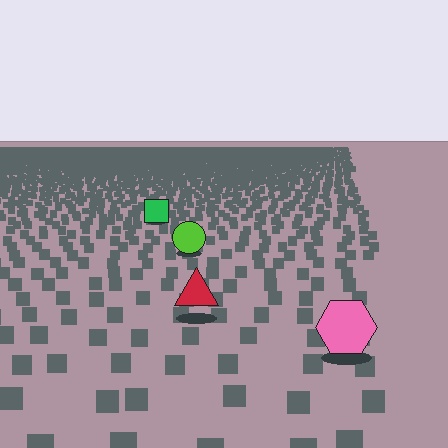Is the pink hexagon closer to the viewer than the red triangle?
Yes. The pink hexagon is closer — you can tell from the texture gradient: the ground texture is coarser near it.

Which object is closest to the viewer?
The pink hexagon is closest. The texture marks near it are larger and more spread out.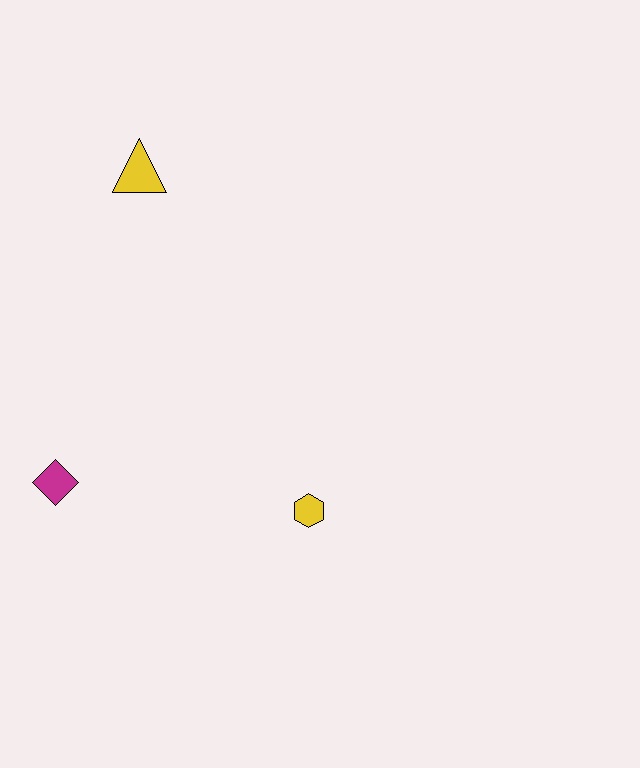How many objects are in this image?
There are 3 objects.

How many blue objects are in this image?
There are no blue objects.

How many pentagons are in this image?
There are no pentagons.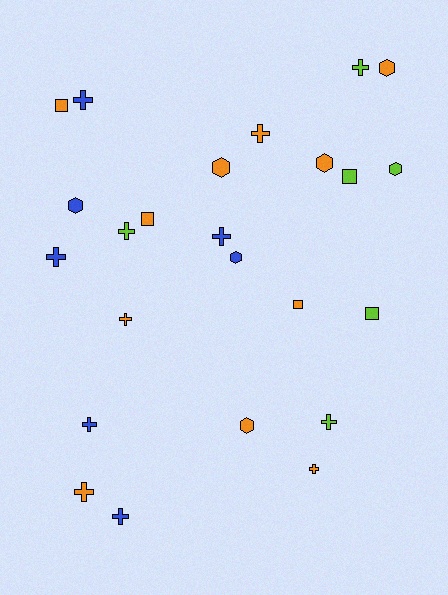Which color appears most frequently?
Orange, with 11 objects.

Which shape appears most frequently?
Cross, with 12 objects.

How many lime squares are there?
There are 2 lime squares.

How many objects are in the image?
There are 24 objects.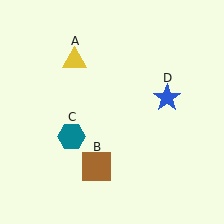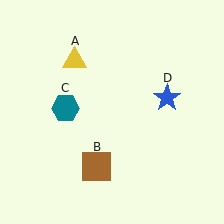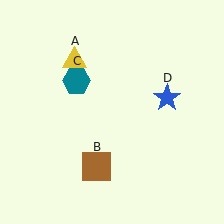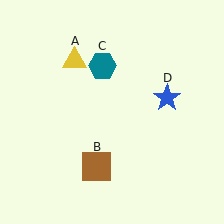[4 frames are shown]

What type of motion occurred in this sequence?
The teal hexagon (object C) rotated clockwise around the center of the scene.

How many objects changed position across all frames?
1 object changed position: teal hexagon (object C).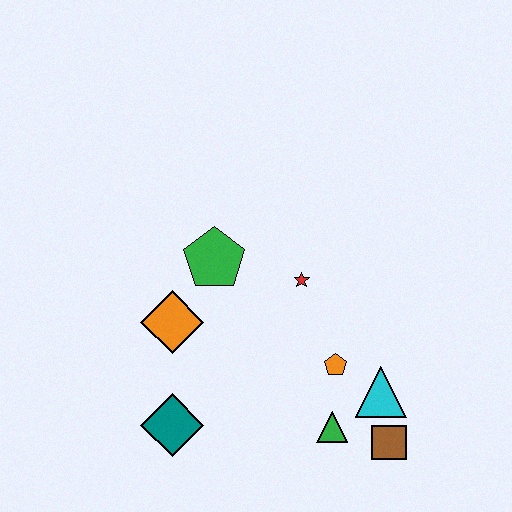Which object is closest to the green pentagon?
The orange diamond is closest to the green pentagon.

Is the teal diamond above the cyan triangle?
No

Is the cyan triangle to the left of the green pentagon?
No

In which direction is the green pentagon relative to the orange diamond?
The green pentagon is above the orange diamond.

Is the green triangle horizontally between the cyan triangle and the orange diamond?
Yes